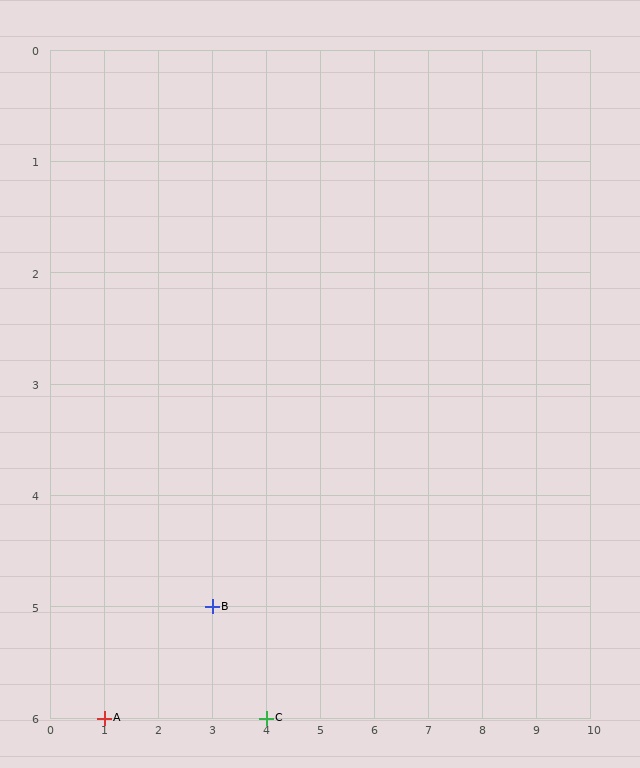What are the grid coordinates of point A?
Point A is at grid coordinates (1, 6).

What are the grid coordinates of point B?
Point B is at grid coordinates (3, 5).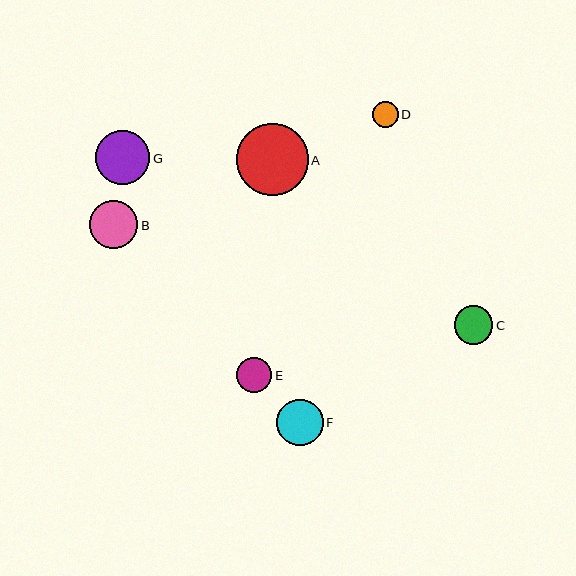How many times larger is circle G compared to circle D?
Circle G is approximately 2.1 times the size of circle D.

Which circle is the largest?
Circle A is the largest with a size of approximately 72 pixels.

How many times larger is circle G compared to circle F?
Circle G is approximately 1.2 times the size of circle F.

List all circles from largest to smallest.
From largest to smallest: A, G, B, F, C, E, D.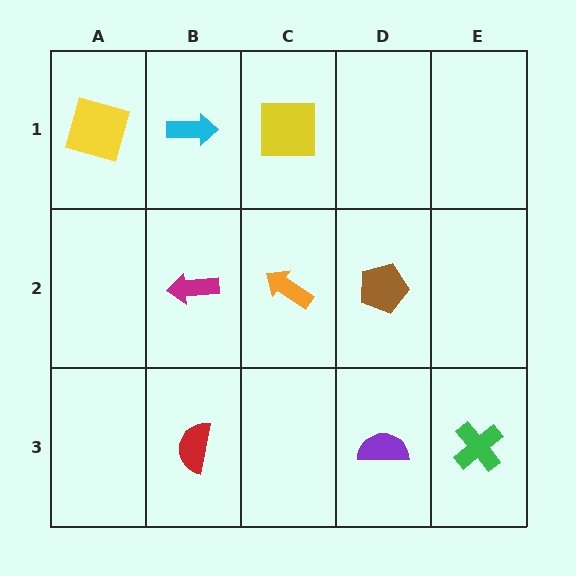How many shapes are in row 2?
3 shapes.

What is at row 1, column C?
A yellow square.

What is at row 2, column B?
A magenta arrow.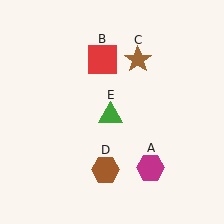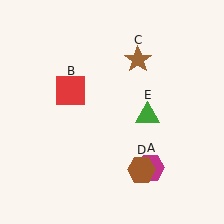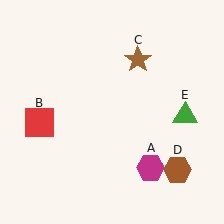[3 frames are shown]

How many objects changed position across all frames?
3 objects changed position: red square (object B), brown hexagon (object D), green triangle (object E).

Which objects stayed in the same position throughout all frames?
Magenta hexagon (object A) and brown star (object C) remained stationary.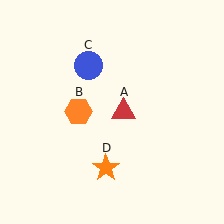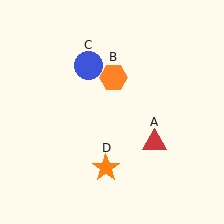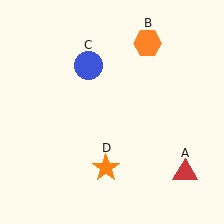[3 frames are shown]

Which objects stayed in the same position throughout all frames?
Blue circle (object C) and orange star (object D) remained stationary.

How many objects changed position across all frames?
2 objects changed position: red triangle (object A), orange hexagon (object B).